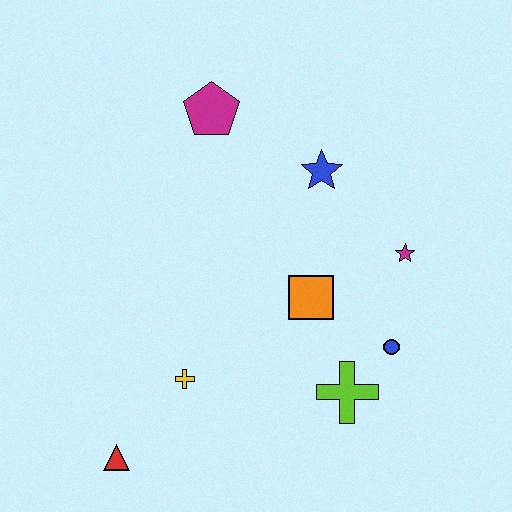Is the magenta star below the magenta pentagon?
Yes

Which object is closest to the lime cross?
The blue circle is closest to the lime cross.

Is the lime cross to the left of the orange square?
No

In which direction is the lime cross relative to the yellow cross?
The lime cross is to the right of the yellow cross.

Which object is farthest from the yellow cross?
The magenta pentagon is farthest from the yellow cross.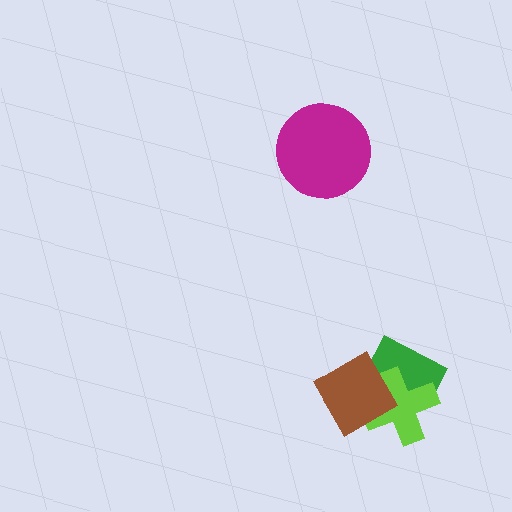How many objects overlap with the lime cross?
2 objects overlap with the lime cross.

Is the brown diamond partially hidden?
No, no other shape covers it.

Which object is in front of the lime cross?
The brown diamond is in front of the lime cross.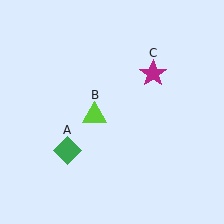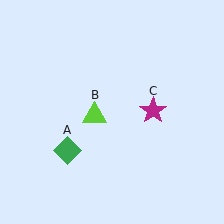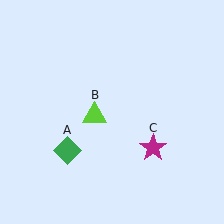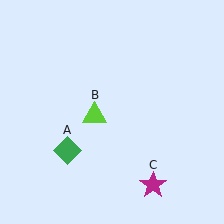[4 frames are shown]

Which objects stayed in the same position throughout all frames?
Green diamond (object A) and lime triangle (object B) remained stationary.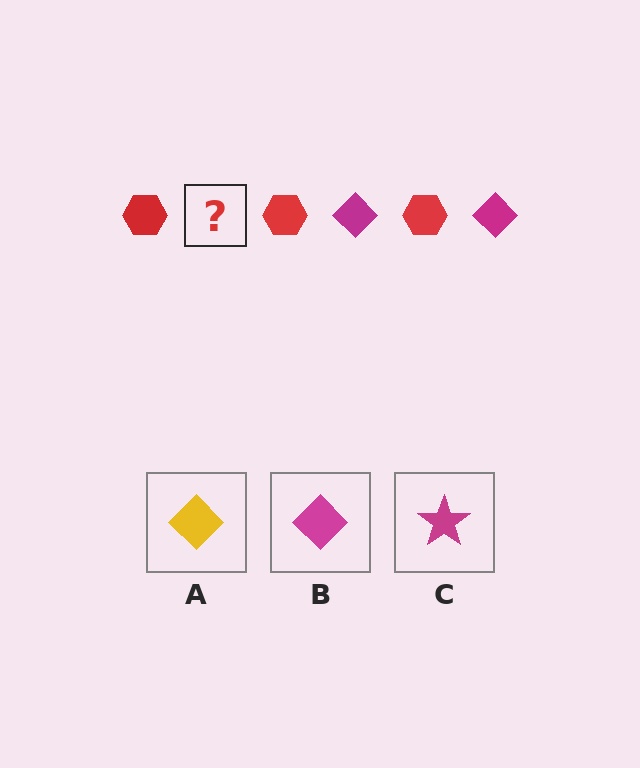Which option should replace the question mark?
Option B.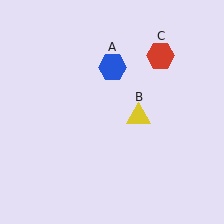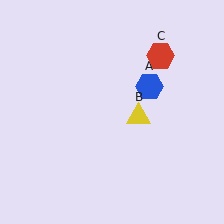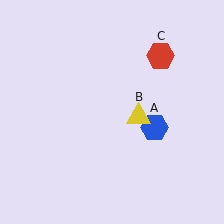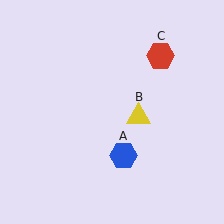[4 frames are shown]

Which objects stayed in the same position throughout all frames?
Yellow triangle (object B) and red hexagon (object C) remained stationary.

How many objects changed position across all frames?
1 object changed position: blue hexagon (object A).